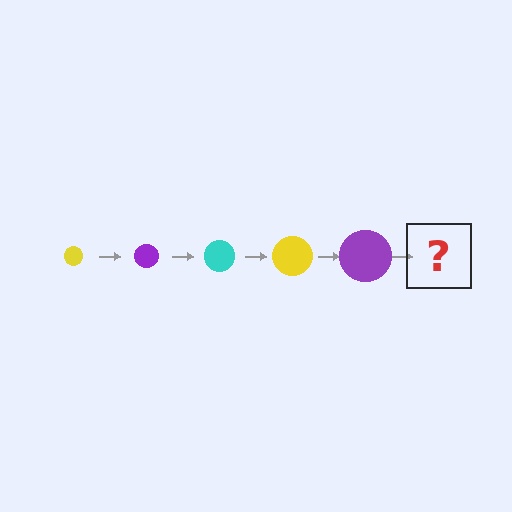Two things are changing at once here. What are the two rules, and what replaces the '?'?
The two rules are that the circle grows larger each step and the color cycles through yellow, purple, and cyan. The '?' should be a cyan circle, larger than the previous one.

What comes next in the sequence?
The next element should be a cyan circle, larger than the previous one.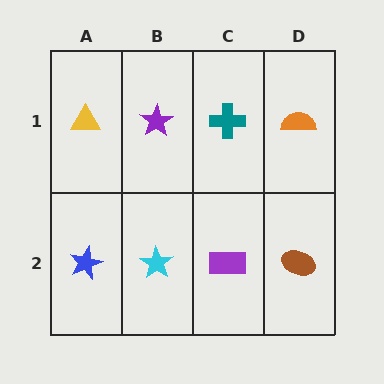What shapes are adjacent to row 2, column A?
A yellow triangle (row 1, column A), a cyan star (row 2, column B).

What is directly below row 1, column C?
A purple rectangle.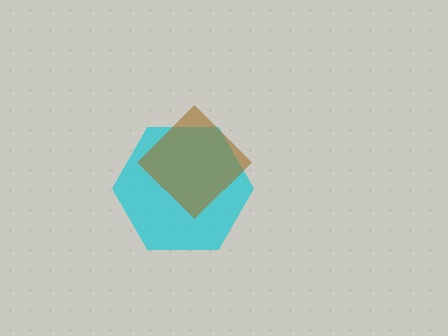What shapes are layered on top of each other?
The layered shapes are: a cyan hexagon, a brown diamond.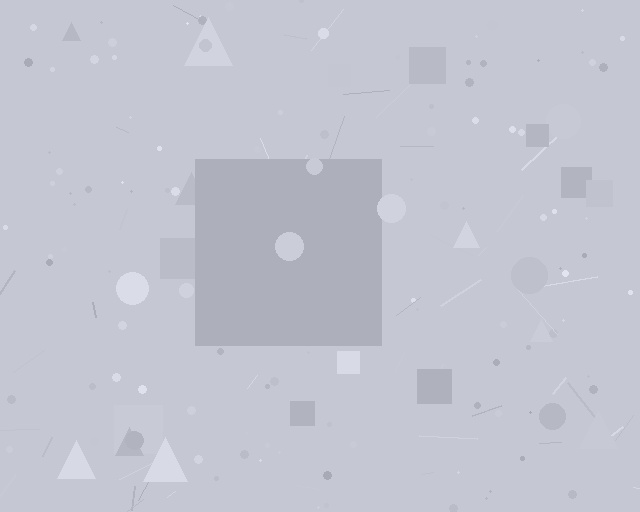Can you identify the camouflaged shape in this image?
The camouflaged shape is a square.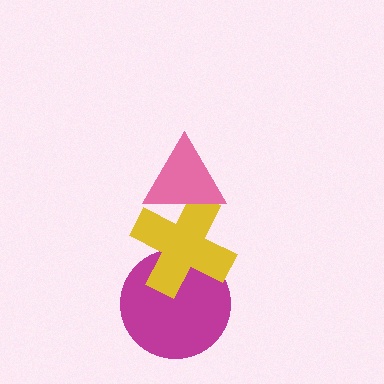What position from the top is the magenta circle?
The magenta circle is 3rd from the top.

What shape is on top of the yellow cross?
The pink triangle is on top of the yellow cross.